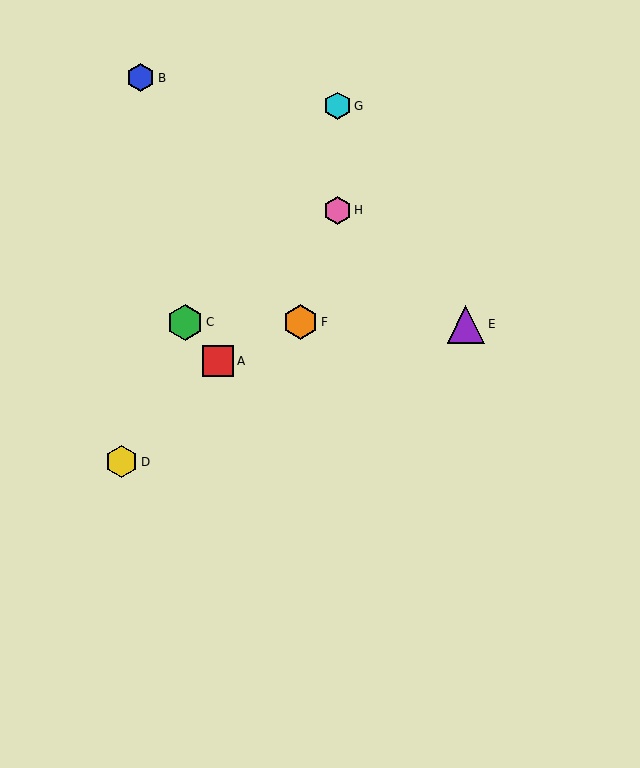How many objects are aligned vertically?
2 objects (G, H) are aligned vertically.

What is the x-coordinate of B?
Object B is at x≈140.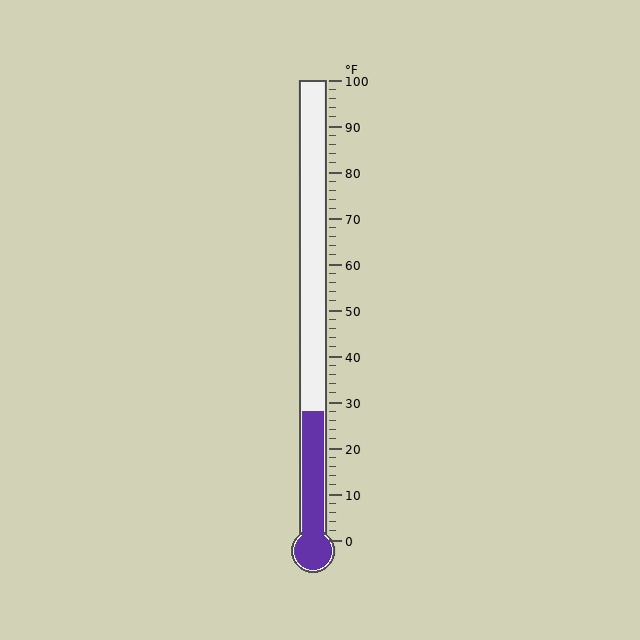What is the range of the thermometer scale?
The thermometer scale ranges from 0°F to 100°F.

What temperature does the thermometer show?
The thermometer shows approximately 28°F.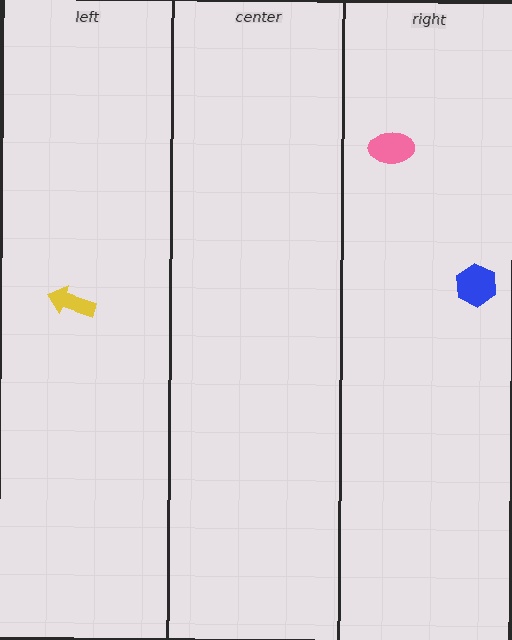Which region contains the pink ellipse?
The right region.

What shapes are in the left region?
The yellow arrow.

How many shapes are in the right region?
2.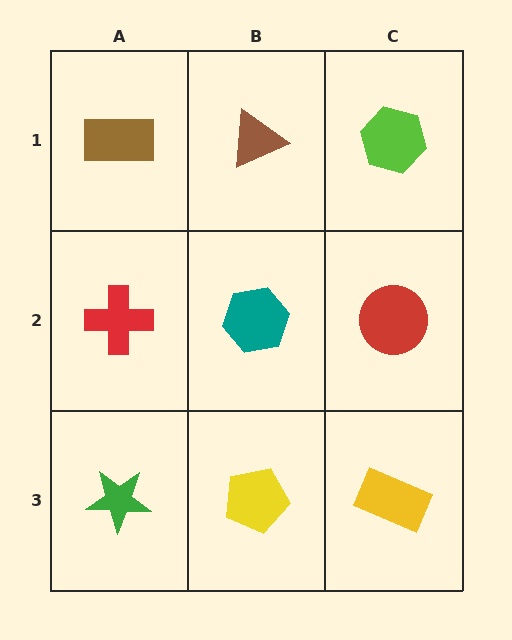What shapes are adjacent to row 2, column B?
A brown triangle (row 1, column B), a yellow pentagon (row 3, column B), a red cross (row 2, column A), a red circle (row 2, column C).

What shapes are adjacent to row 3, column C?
A red circle (row 2, column C), a yellow pentagon (row 3, column B).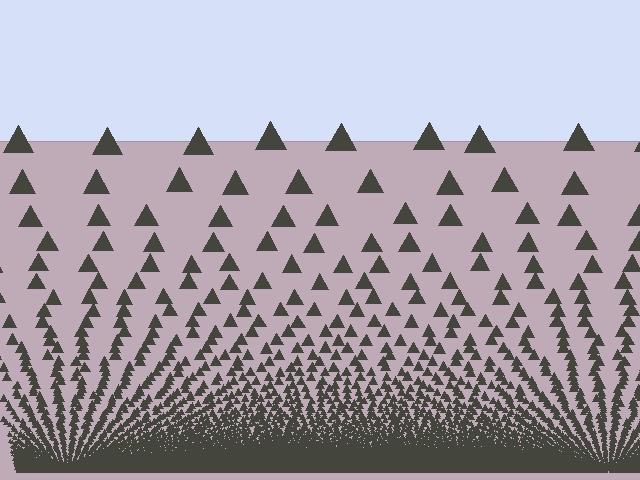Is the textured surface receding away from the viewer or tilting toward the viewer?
The surface appears to tilt toward the viewer. Texture elements get larger and sparser toward the top.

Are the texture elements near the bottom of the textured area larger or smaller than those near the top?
Smaller. The gradient is inverted — elements near the bottom are smaller and denser.